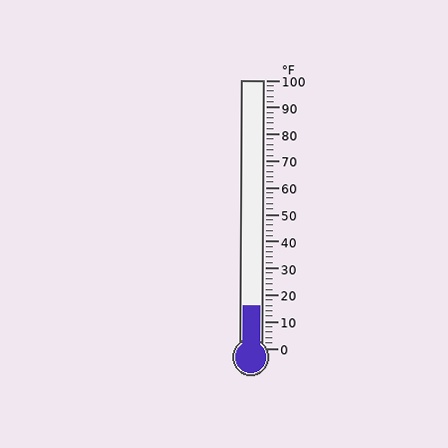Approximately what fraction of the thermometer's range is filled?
The thermometer is filled to approximately 15% of its range.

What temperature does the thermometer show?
The thermometer shows approximately 16°F.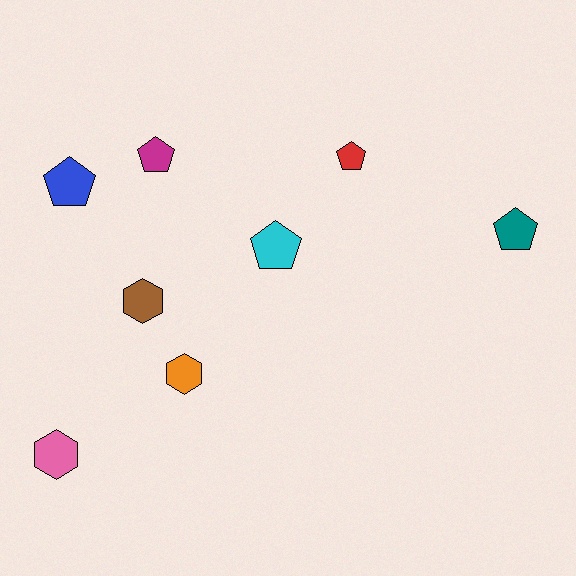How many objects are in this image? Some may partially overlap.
There are 8 objects.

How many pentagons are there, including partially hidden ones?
There are 5 pentagons.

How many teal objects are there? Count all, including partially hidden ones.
There is 1 teal object.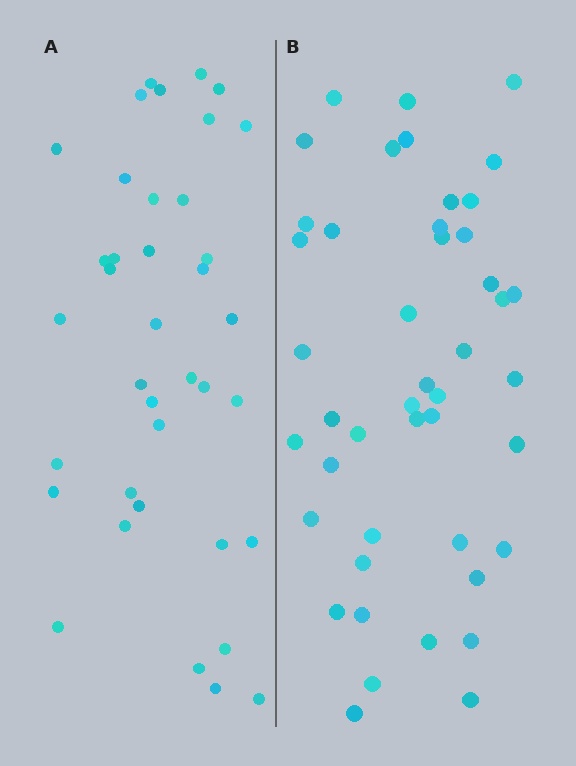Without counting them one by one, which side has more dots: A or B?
Region B (the right region) has more dots.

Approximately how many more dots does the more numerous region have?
Region B has roughly 8 or so more dots than region A.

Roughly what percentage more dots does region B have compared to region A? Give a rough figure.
About 20% more.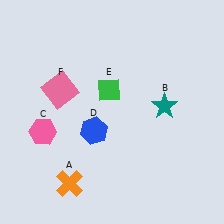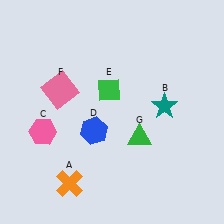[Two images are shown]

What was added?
A green triangle (G) was added in Image 2.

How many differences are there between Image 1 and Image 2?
There is 1 difference between the two images.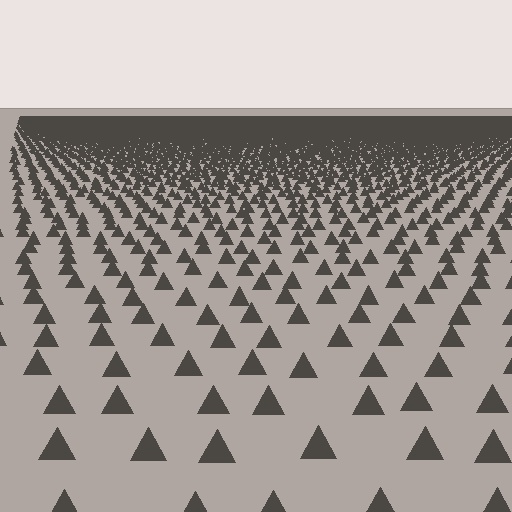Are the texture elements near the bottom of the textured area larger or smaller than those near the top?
Larger. Near the bottom, elements are closer to the viewer and appear at a bigger on-screen size.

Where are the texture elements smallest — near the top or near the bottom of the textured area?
Near the top.